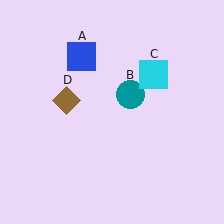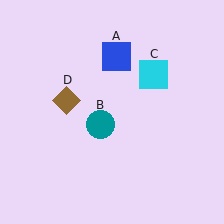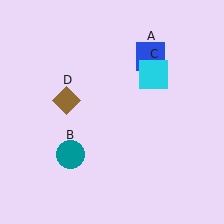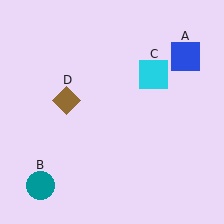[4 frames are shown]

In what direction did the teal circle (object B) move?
The teal circle (object B) moved down and to the left.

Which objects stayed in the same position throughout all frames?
Cyan square (object C) and brown diamond (object D) remained stationary.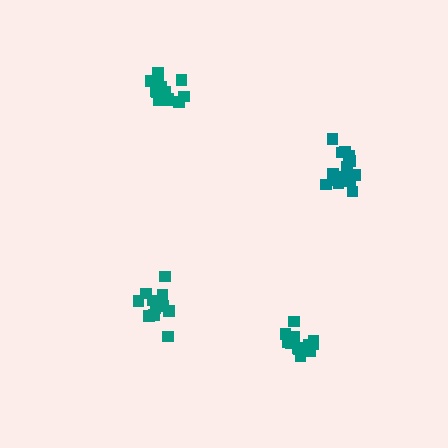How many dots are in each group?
Group 1: 14 dots, Group 2: 15 dots, Group 3: 15 dots, Group 4: 12 dots (56 total).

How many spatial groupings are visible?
There are 4 spatial groupings.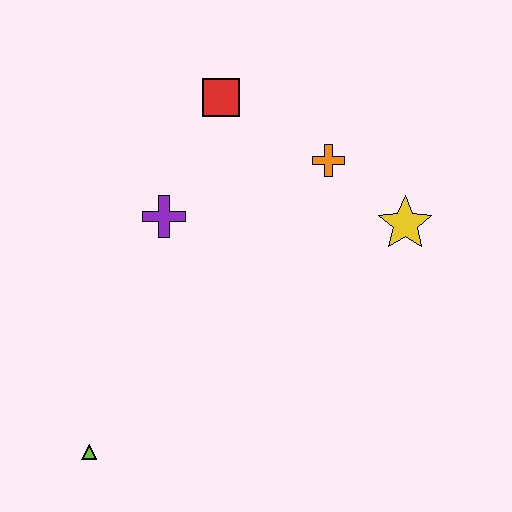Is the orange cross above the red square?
No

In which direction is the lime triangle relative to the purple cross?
The lime triangle is below the purple cross.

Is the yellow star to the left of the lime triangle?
No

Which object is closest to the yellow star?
The orange cross is closest to the yellow star.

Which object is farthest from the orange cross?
The lime triangle is farthest from the orange cross.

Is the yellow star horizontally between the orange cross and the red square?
No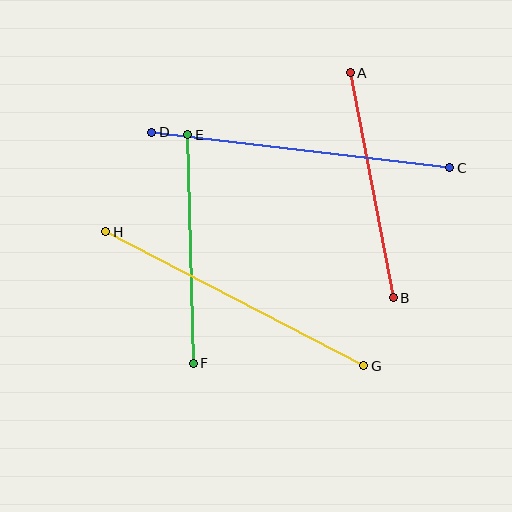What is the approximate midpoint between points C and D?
The midpoint is at approximately (301, 150) pixels.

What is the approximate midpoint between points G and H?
The midpoint is at approximately (235, 299) pixels.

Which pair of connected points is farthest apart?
Points C and D are farthest apart.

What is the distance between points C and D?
The distance is approximately 300 pixels.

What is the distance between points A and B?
The distance is approximately 229 pixels.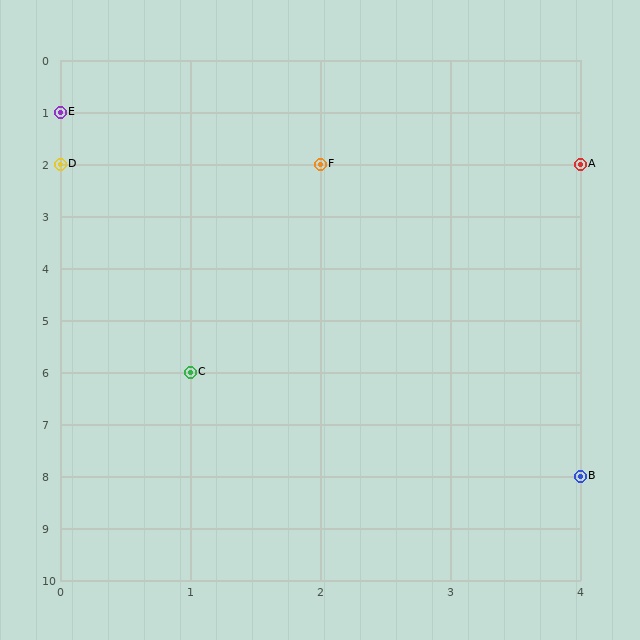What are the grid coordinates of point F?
Point F is at grid coordinates (2, 2).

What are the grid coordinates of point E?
Point E is at grid coordinates (0, 1).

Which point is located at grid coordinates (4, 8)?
Point B is at (4, 8).